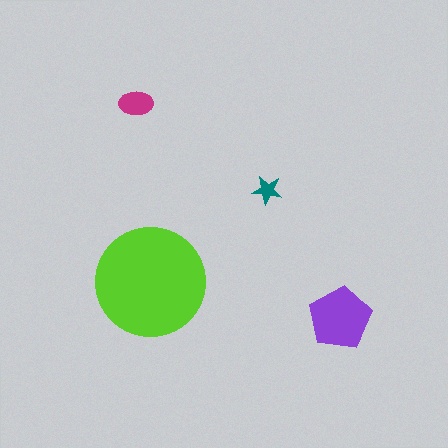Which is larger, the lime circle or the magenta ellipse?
The lime circle.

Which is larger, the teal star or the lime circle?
The lime circle.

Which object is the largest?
The lime circle.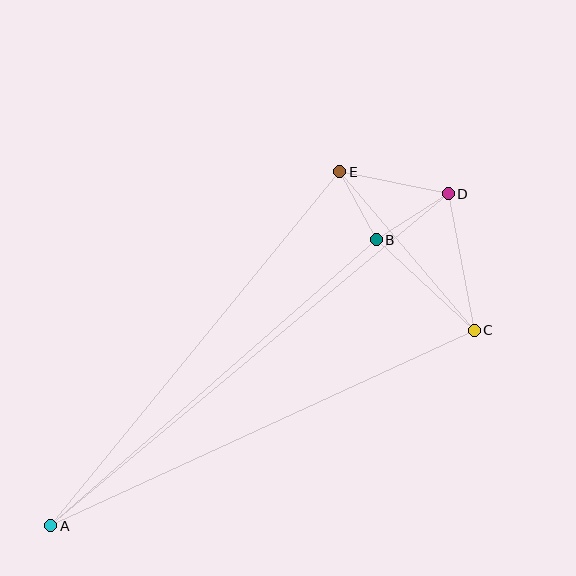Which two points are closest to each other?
Points B and E are closest to each other.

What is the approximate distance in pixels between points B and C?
The distance between B and C is approximately 133 pixels.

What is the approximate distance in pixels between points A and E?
The distance between A and E is approximately 457 pixels.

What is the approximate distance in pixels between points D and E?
The distance between D and E is approximately 111 pixels.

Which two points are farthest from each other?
Points A and D are farthest from each other.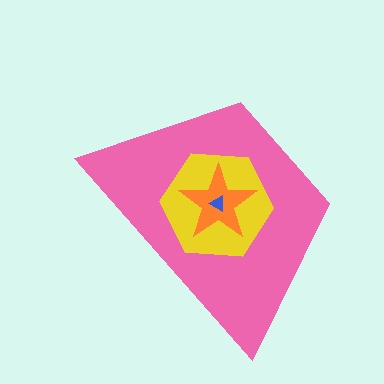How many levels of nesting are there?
4.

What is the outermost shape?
The pink trapezoid.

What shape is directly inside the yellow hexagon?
The orange star.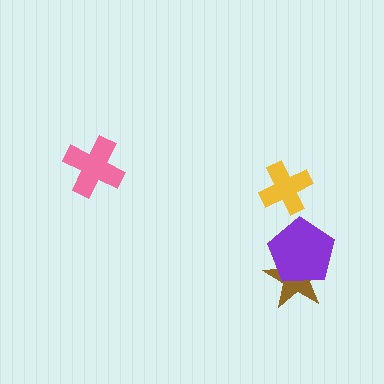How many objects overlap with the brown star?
1 object overlaps with the brown star.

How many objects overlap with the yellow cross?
0 objects overlap with the yellow cross.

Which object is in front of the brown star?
The purple pentagon is in front of the brown star.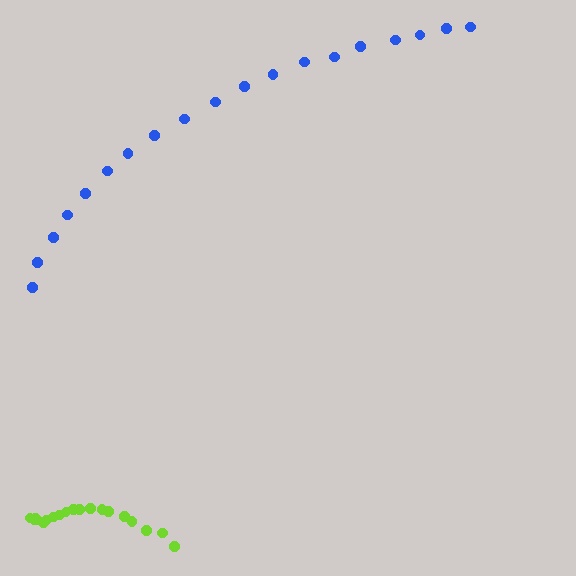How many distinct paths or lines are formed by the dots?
There are 2 distinct paths.